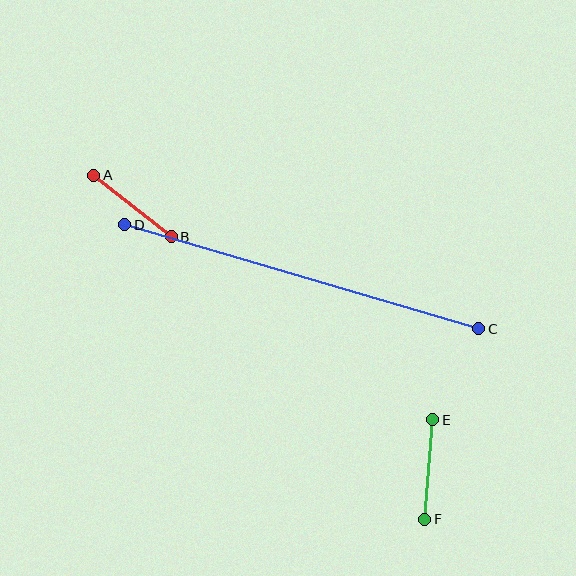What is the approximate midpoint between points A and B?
The midpoint is at approximately (133, 206) pixels.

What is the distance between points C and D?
The distance is approximately 369 pixels.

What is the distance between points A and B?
The distance is approximately 99 pixels.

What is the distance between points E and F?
The distance is approximately 100 pixels.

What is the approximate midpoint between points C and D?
The midpoint is at approximately (302, 277) pixels.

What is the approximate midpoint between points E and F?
The midpoint is at approximately (429, 470) pixels.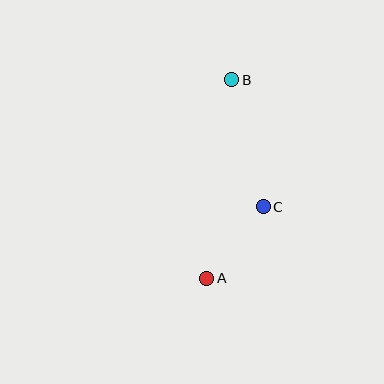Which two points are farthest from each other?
Points A and B are farthest from each other.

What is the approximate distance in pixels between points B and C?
The distance between B and C is approximately 131 pixels.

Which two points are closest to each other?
Points A and C are closest to each other.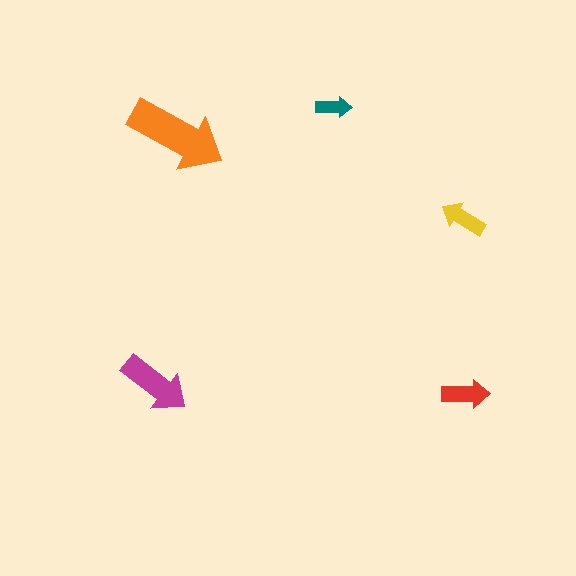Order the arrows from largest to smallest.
the orange one, the magenta one, the red one, the yellow one, the teal one.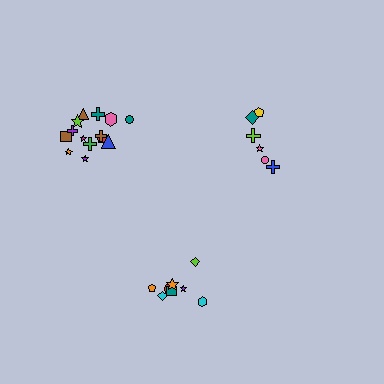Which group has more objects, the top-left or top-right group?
The top-left group.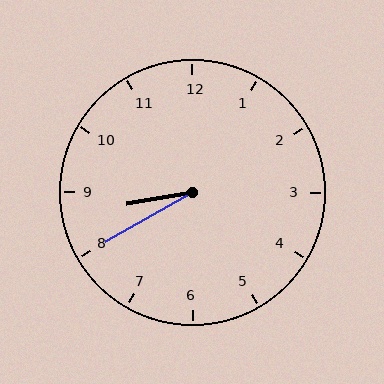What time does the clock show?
8:40.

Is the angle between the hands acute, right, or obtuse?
It is acute.